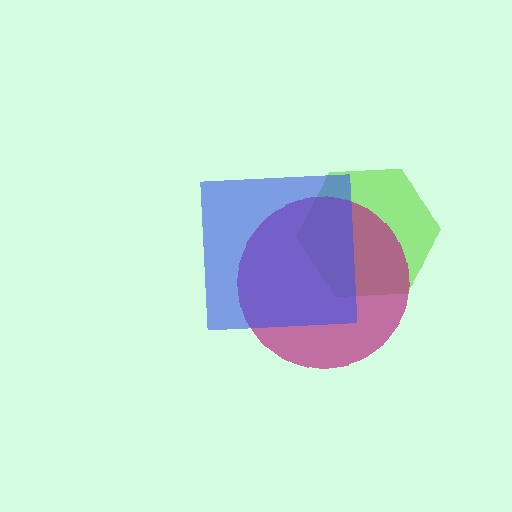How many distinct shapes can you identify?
There are 3 distinct shapes: a lime hexagon, a magenta circle, a blue square.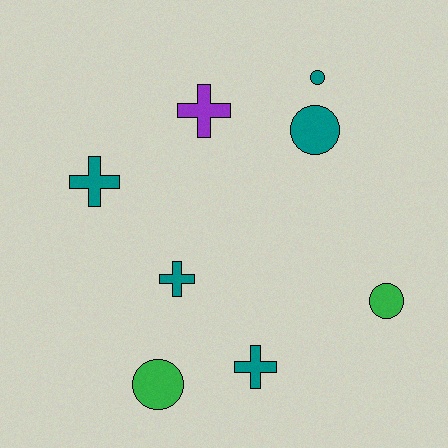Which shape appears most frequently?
Cross, with 4 objects.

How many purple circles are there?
There are no purple circles.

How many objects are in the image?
There are 8 objects.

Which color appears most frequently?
Teal, with 5 objects.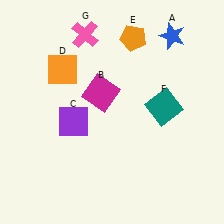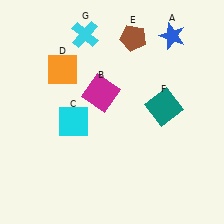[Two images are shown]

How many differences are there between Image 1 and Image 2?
There are 3 differences between the two images.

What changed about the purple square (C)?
In Image 1, C is purple. In Image 2, it changed to cyan.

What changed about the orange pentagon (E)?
In Image 1, E is orange. In Image 2, it changed to brown.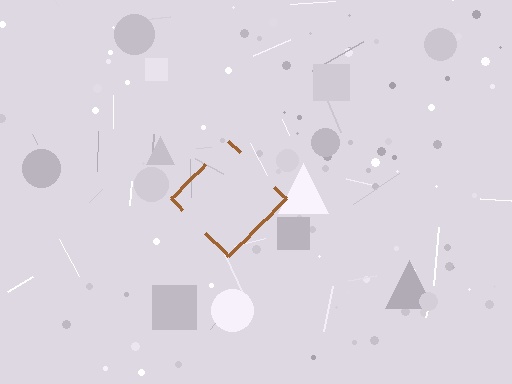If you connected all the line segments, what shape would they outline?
They would outline a diamond.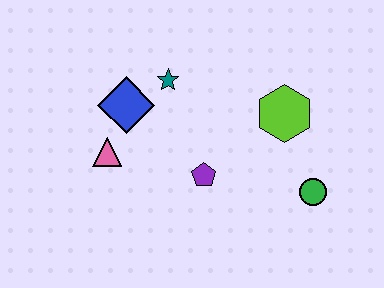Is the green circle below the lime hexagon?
Yes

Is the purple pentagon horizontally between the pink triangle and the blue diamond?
No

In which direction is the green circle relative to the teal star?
The green circle is to the right of the teal star.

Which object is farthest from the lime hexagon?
The pink triangle is farthest from the lime hexagon.